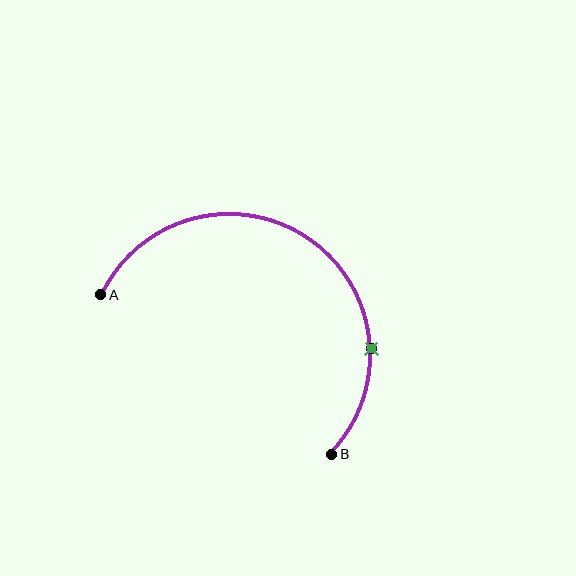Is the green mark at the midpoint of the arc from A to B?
No. The green mark lies on the arc but is closer to endpoint B. The arc midpoint would be at the point on the curve equidistant along the arc from both A and B.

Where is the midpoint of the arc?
The arc midpoint is the point on the curve farthest from the straight line joining A and B. It sits above and to the right of that line.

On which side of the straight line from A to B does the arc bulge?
The arc bulges above and to the right of the straight line connecting A and B.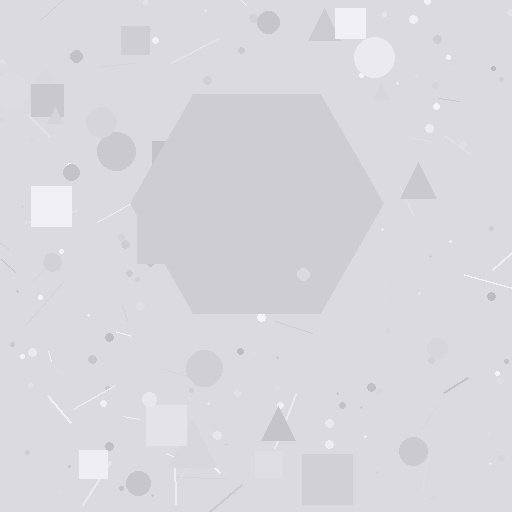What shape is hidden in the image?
A hexagon is hidden in the image.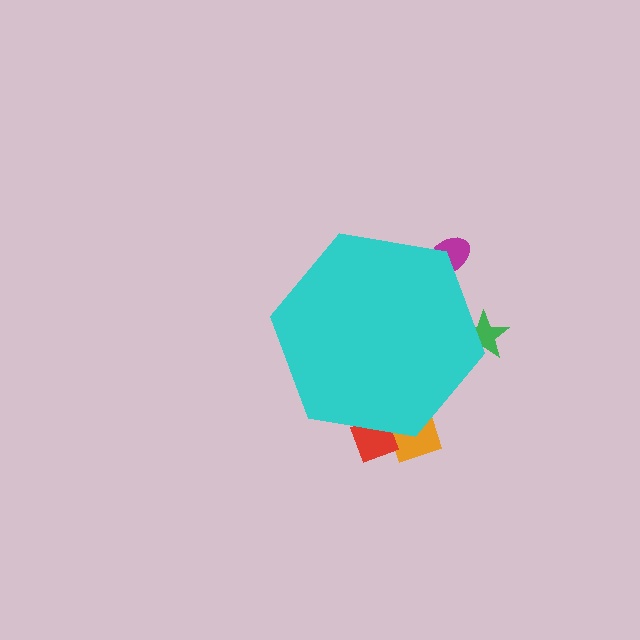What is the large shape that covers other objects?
A cyan hexagon.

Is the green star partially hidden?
Yes, the green star is partially hidden behind the cyan hexagon.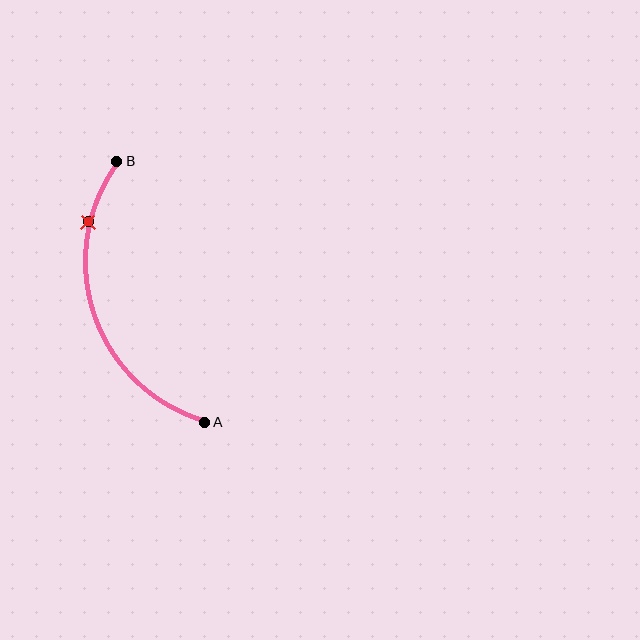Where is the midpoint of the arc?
The arc midpoint is the point on the curve farthest from the straight line joining A and B. It sits to the left of that line.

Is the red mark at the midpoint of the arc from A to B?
No. The red mark lies on the arc but is closer to endpoint B. The arc midpoint would be at the point on the curve equidistant along the arc from both A and B.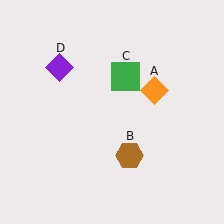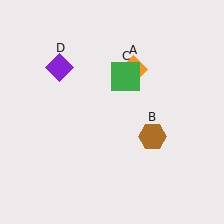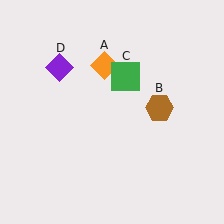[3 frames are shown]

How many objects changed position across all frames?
2 objects changed position: orange diamond (object A), brown hexagon (object B).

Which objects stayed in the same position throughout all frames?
Green square (object C) and purple diamond (object D) remained stationary.